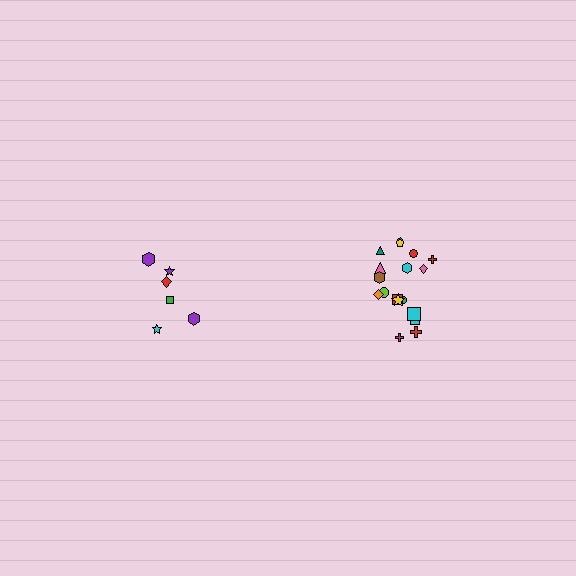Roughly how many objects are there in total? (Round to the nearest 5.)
Roughly 25 objects in total.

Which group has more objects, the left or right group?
The right group.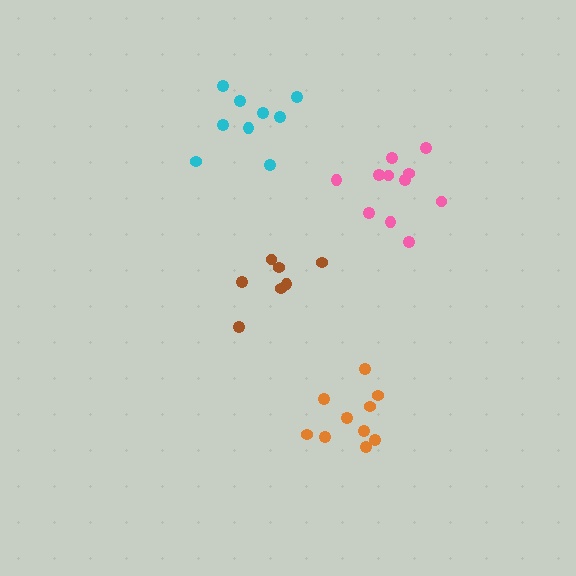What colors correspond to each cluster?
The clusters are colored: orange, cyan, brown, pink.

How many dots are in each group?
Group 1: 10 dots, Group 2: 9 dots, Group 3: 7 dots, Group 4: 11 dots (37 total).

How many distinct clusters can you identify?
There are 4 distinct clusters.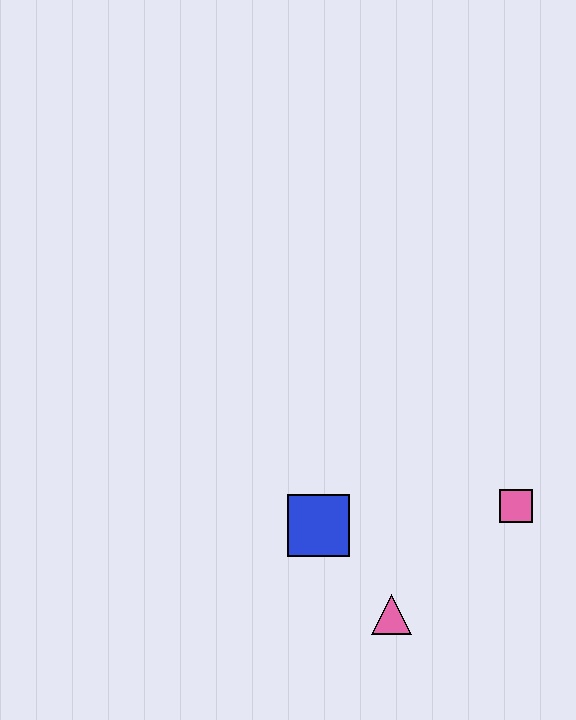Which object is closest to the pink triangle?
The blue square is closest to the pink triangle.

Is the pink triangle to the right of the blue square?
Yes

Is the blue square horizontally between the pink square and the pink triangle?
No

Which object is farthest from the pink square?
The blue square is farthest from the pink square.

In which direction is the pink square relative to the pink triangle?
The pink square is to the right of the pink triangle.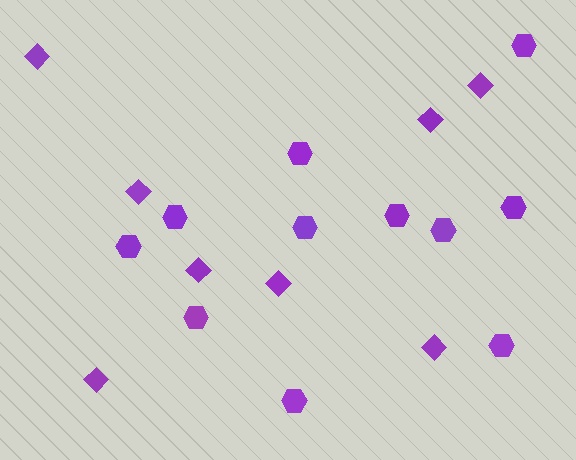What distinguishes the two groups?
There are 2 groups: one group of hexagons (11) and one group of diamonds (8).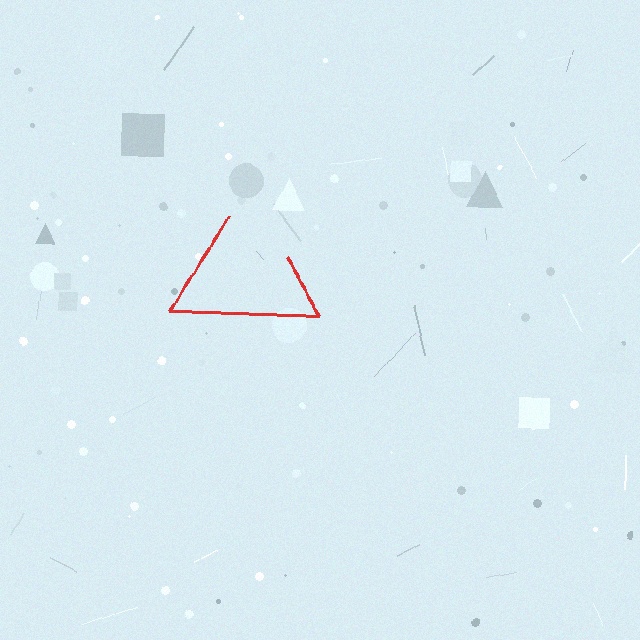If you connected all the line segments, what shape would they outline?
They would outline a triangle.